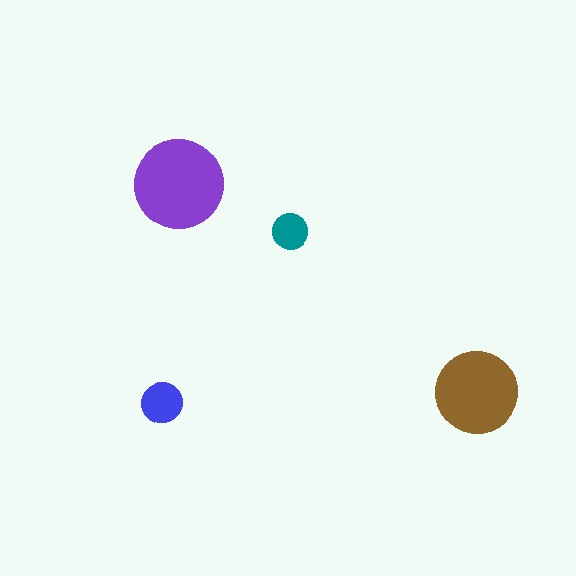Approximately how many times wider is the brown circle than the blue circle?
About 2 times wider.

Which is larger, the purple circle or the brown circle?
The purple one.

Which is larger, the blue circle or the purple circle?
The purple one.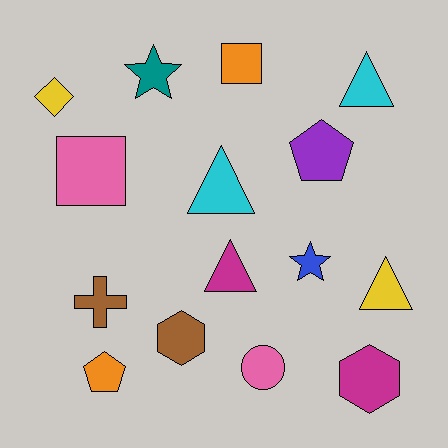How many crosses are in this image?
There is 1 cross.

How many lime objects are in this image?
There are no lime objects.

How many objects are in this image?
There are 15 objects.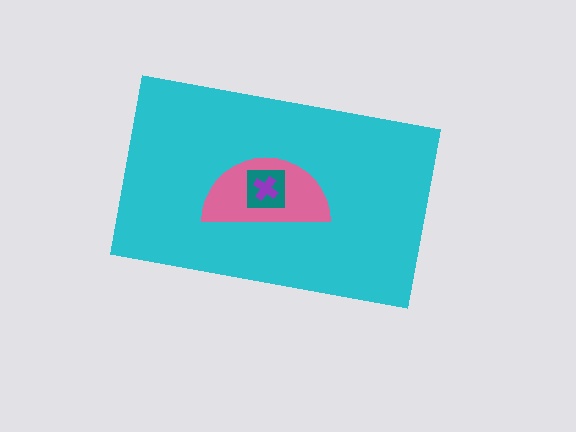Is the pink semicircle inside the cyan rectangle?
Yes.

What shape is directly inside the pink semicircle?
The teal square.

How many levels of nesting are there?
4.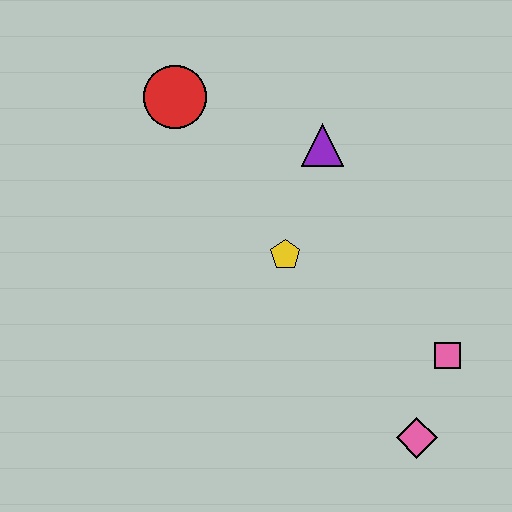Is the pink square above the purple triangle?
No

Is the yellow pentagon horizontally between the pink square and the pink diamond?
No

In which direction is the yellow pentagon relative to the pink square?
The yellow pentagon is to the left of the pink square.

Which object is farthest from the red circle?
The pink diamond is farthest from the red circle.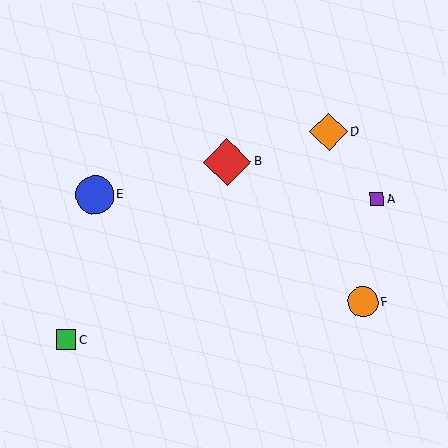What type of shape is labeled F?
Shape F is an orange circle.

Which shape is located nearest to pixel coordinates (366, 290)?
The orange circle (labeled F) at (363, 302) is nearest to that location.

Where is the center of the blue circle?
The center of the blue circle is at (95, 195).